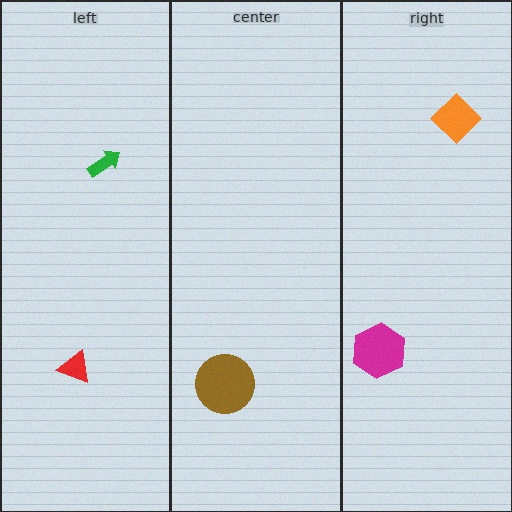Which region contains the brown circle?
The center region.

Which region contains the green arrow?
The left region.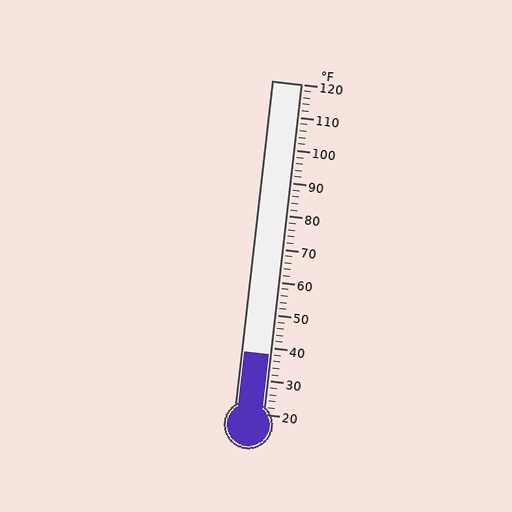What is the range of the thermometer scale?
The thermometer scale ranges from 20°F to 120°F.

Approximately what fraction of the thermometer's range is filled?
The thermometer is filled to approximately 20% of its range.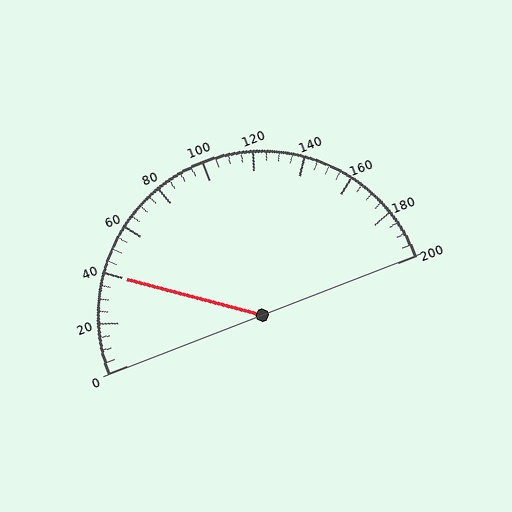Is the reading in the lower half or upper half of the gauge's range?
The reading is in the lower half of the range (0 to 200).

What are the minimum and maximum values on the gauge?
The gauge ranges from 0 to 200.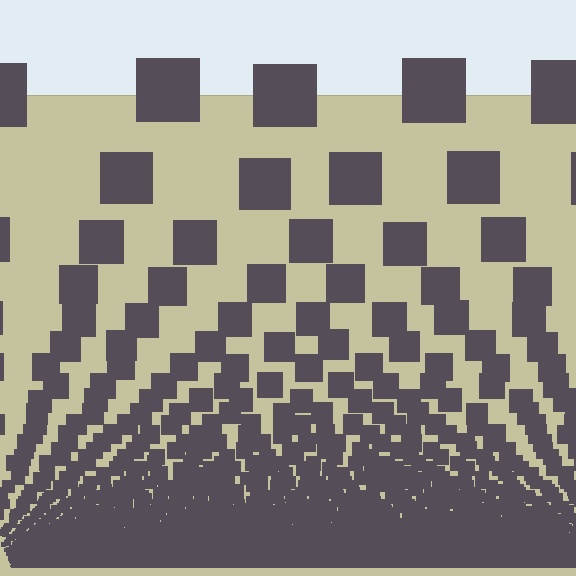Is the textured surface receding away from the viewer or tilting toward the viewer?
The surface appears to tilt toward the viewer. Texture elements get larger and sparser toward the top.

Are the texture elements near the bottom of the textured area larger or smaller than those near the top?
Smaller. The gradient is inverted — elements near the bottom are smaller and denser.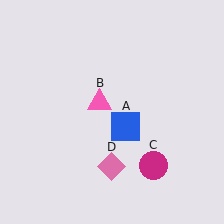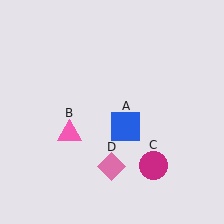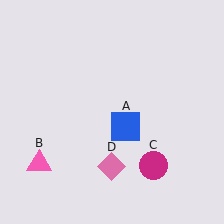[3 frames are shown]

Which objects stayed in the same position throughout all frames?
Blue square (object A) and magenta circle (object C) and pink diamond (object D) remained stationary.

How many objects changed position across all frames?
1 object changed position: pink triangle (object B).